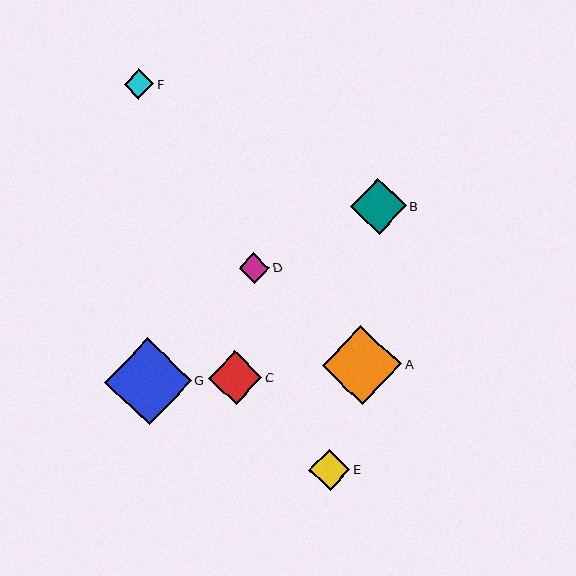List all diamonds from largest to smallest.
From largest to smallest: G, A, B, C, E, D, F.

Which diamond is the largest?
Diamond G is the largest with a size of approximately 87 pixels.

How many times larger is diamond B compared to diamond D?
Diamond B is approximately 1.8 times the size of diamond D.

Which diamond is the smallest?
Diamond F is the smallest with a size of approximately 30 pixels.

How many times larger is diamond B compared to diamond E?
Diamond B is approximately 1.4 times the size of diamond E.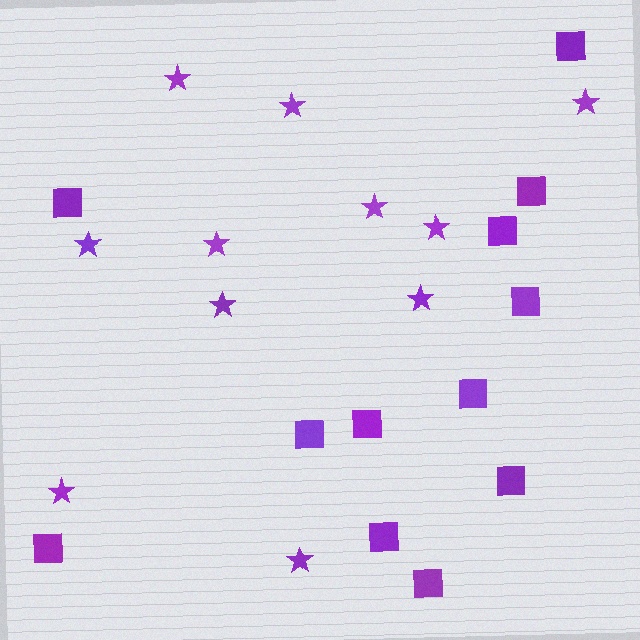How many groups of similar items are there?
There are 2 groups: one group of stars (11) and one group of squares (12).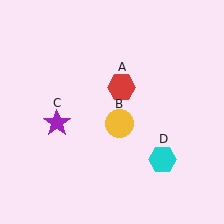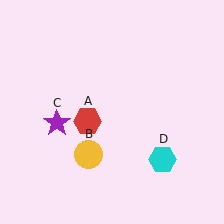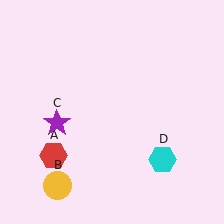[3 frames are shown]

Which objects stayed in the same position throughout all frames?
Purple star (object C) and cyan hexagon (object D) remained stationary.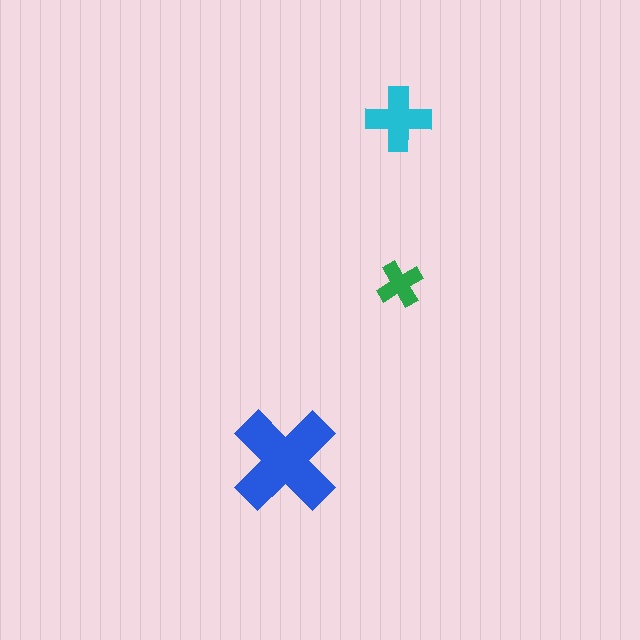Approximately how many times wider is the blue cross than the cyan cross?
About 1.5 times wider.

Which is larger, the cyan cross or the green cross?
The cyan one.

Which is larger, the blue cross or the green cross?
The blue one.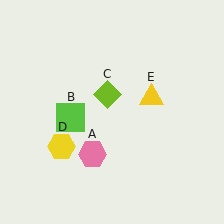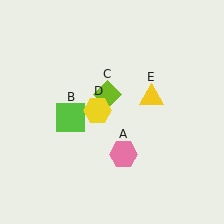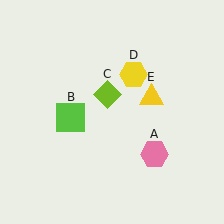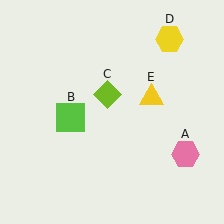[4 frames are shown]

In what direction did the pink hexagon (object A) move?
The pink hexagon (object A) moved right.